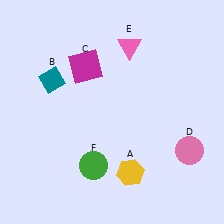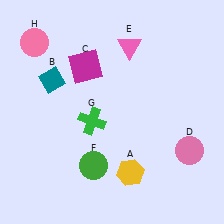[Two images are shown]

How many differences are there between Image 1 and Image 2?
There are 2 differences between the two images.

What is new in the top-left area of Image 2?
A pink circle (H) was added in the top-left area of Image 2.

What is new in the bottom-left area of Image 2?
A green cross (G) was added in the bottom-left area of Image 2.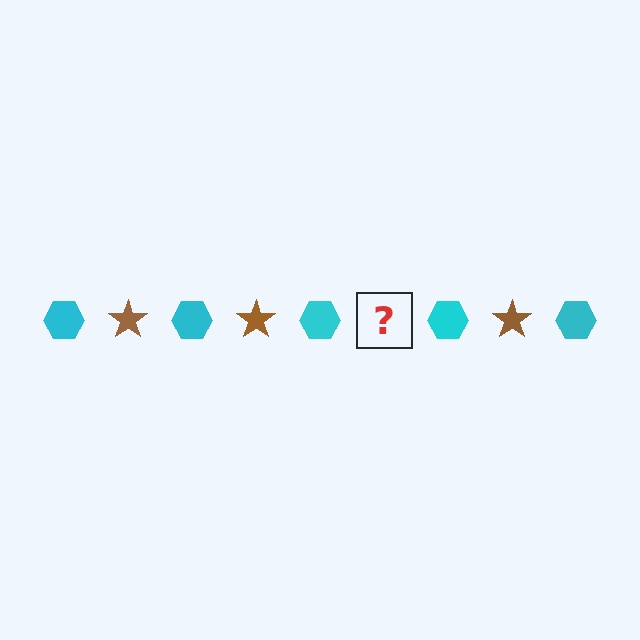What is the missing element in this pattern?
The missing element is a brown star.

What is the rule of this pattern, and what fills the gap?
The rule is that the pattern alternates between cyan hexagon and brown star. The gap should be filled with a brown star.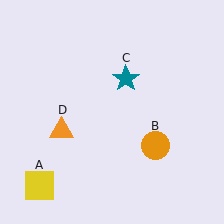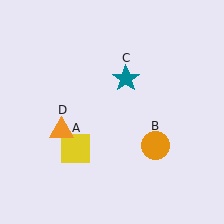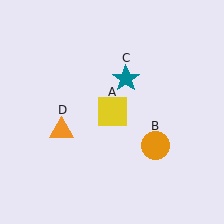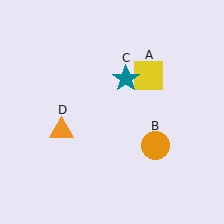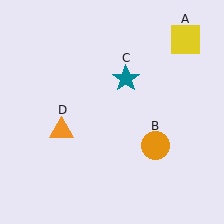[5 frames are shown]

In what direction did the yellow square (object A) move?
The yellow square (object A) moved up and to the right.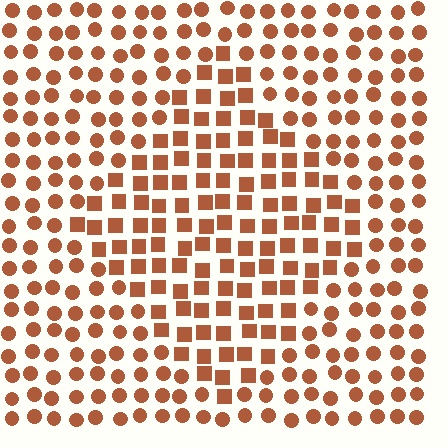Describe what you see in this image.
The image is filled with small brown elements arranged in a uniform grid. A diamond-shaped region contains squares, while the surrounding area contains circles. The boundary is defined purely by the change in element shape.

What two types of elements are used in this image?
The image uses squares inside the diamond region and circles outside it.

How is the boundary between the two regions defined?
The boundary is defined by a change in element shape: squares inside vs. circles outside. All elements share the same color and spacing.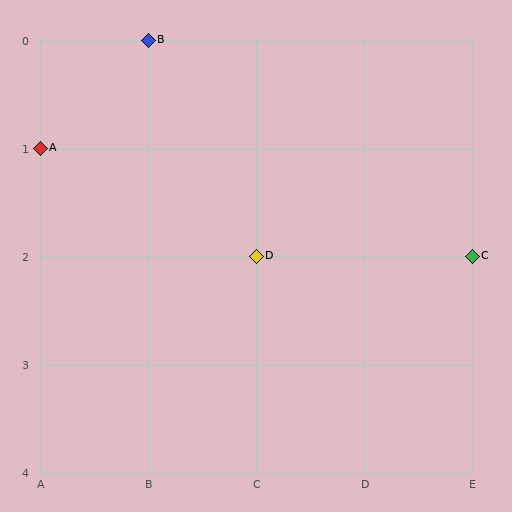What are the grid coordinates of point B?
Point B is at grid coordinates (B, 0).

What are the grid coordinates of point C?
Point C is at grid coordinates (E, 2).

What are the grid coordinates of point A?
Point A is at grid coordinates (A, 1).